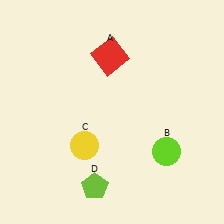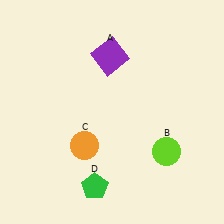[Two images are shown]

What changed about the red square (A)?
In Image 1, A is red. In Image 2, it changed to purple.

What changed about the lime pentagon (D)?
In Image 1, D is lime. In Image 2, it changed to green.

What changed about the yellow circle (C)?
In Image 1, C is yellow. In Image 2, it changed to orange.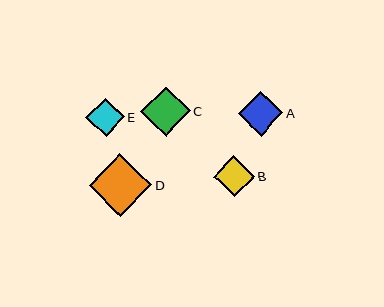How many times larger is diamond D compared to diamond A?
Diamond D is approximately 1.4 times the size of diamond A.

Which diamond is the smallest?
Diamond E is the smallest with a size of approximately 39 pixels.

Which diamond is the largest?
Diamond D is the largest with a size of approximately 63 pixels.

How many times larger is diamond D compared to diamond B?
Diamond D is approximately 1.5 times the size of diamond B.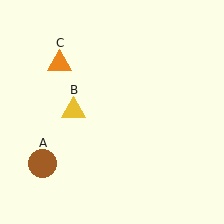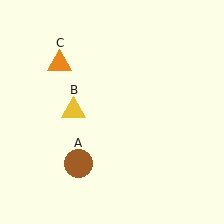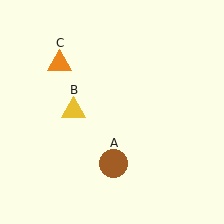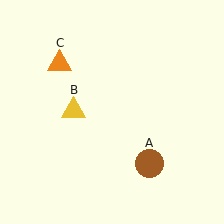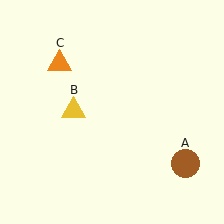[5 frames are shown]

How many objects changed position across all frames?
1 object changed position: brown circle (object A).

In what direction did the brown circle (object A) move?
The brown circle (object A) moved right.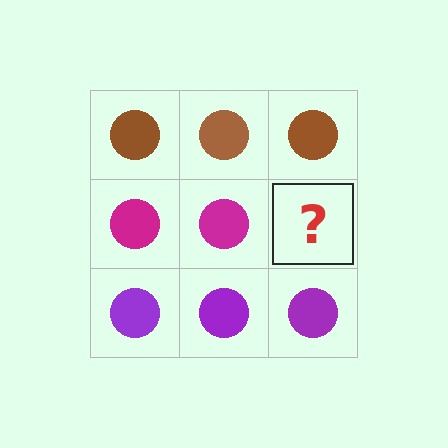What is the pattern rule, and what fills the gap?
The rule is that each row has a consistent color. The gap should be filled with a magenta circle.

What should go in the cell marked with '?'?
The missing cell should contain a magenta circle.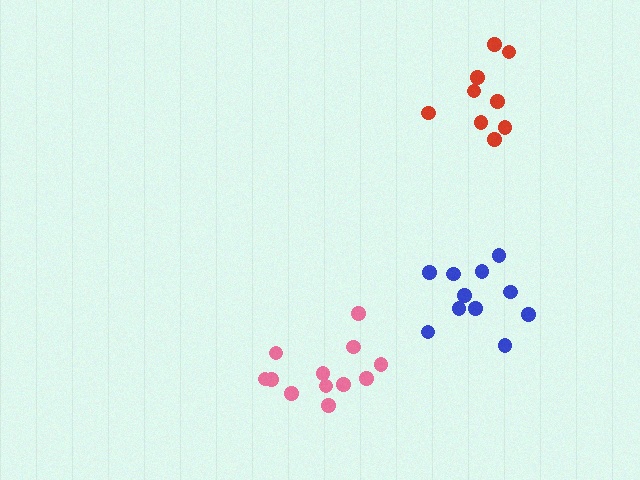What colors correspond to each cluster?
The clusters are colored: pink, blue, red.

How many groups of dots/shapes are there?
There are 3 groups.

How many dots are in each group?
Group 1: 12 dots, Group 2: 11 dots, Group 3: 9 dots (32 total).